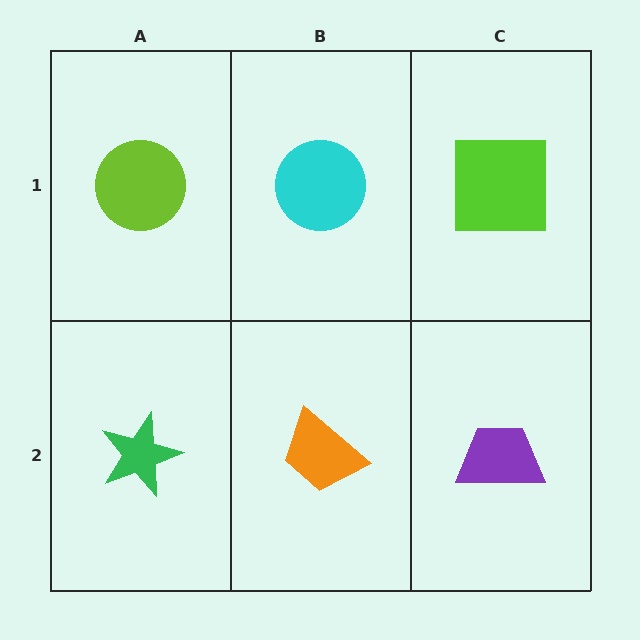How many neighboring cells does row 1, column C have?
2.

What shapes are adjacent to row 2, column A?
A lime circle (row 1, column A), an orange trapezoid (row 2, column B).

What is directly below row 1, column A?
A green star.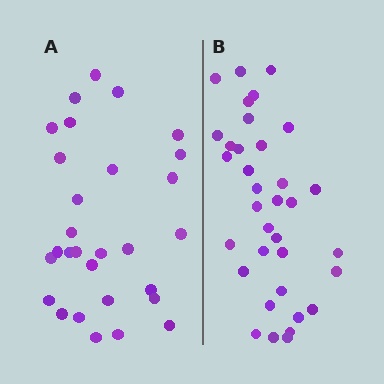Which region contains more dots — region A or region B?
Region B (the right region) has more dots.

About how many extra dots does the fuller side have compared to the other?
Region B has about 6 more dots than region A.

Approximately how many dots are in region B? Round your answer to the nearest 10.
About 40 dots. (The exact count is 35, which rounds to 40.)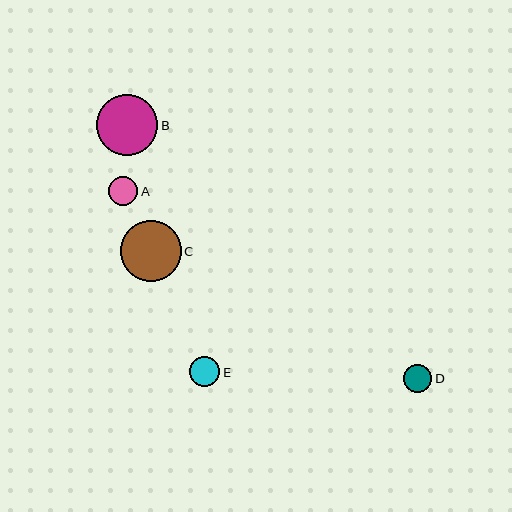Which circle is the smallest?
Circle D is the smallest with a size of approximately 28 pixels.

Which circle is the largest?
Circle B is the largest with a size of approximately 62 pixels.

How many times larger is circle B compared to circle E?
Circle B is approximately 2.1 times the size of circle E.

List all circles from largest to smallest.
From largest to smallest: B, C, E, A, D.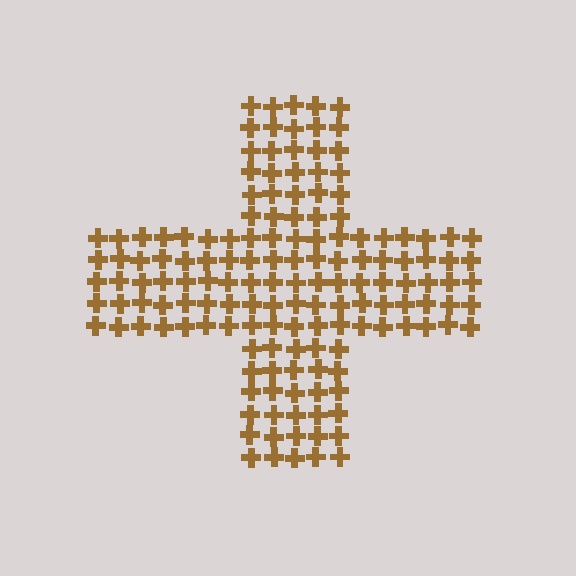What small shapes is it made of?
It is made of small crosses.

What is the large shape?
The large shape is a cross.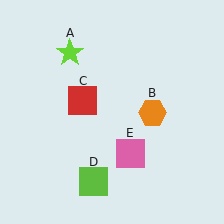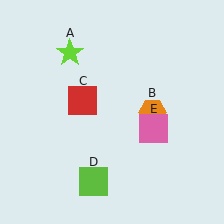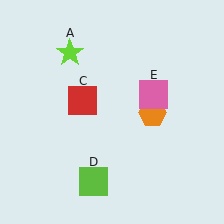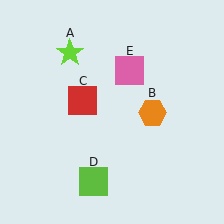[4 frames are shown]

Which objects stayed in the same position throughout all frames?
Lime star (object A) and orange hexagon (object B) and red square (object C) and lime square (object D) remained stationary.